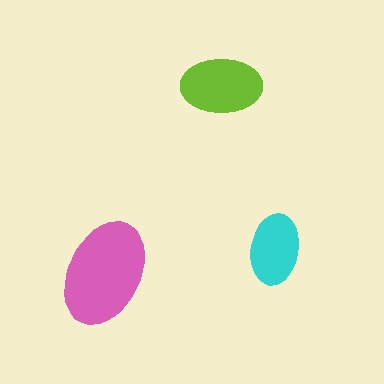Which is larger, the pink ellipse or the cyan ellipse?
The pink one.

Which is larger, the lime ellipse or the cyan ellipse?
The lime one.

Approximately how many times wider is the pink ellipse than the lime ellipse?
About 1.5 times wider.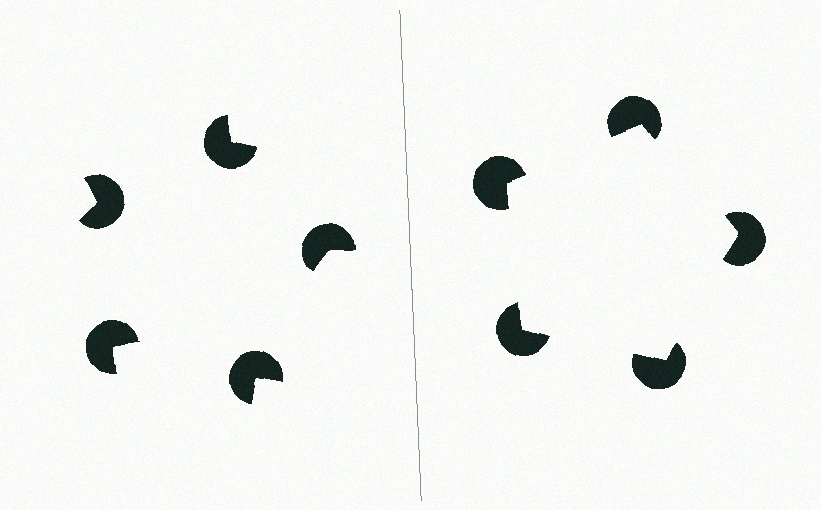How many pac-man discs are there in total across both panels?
10 — 5 on each side.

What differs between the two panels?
The pac-man discs are positioned identically on both sides; only the wedge orientations differ. On the right they align to a pentagon; on the left they are misaligned.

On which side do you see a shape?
An illusory pentagon appears on the right side. On the left side the wedge cuts are rotated, so no coherent shape forms.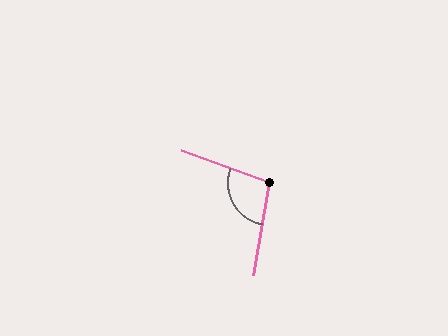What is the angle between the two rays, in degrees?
Approximately 101 degrees.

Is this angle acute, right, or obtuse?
It is obtuse.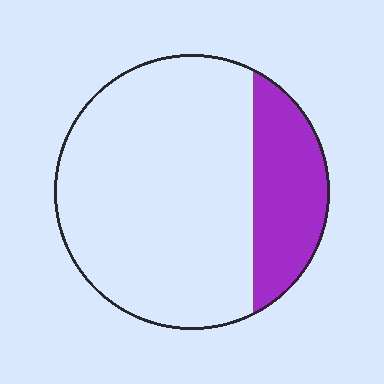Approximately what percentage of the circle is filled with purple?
Approximately 25%.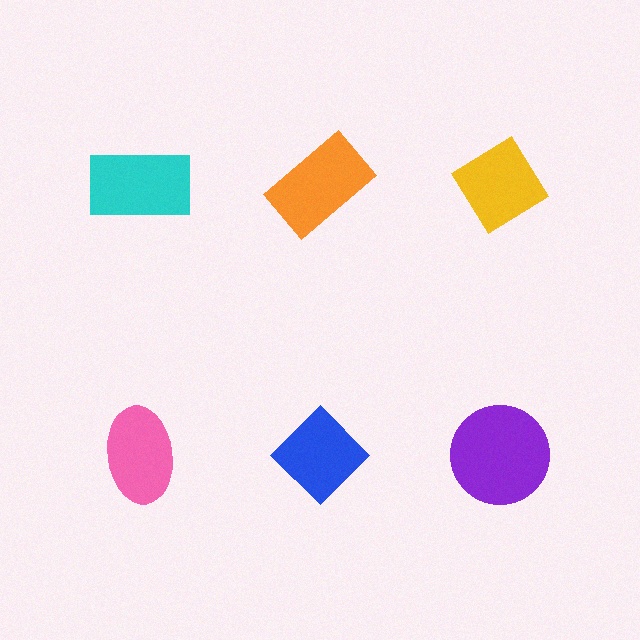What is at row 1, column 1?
A cyan rectangle.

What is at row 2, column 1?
A pink ellipse.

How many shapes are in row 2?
3 shapes.